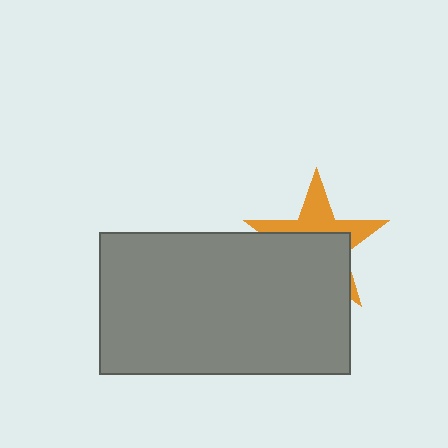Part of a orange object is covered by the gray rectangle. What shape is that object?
It is a star.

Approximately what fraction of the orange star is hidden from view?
Roughly 58% of the orange star is hidden behind the gray rectangle.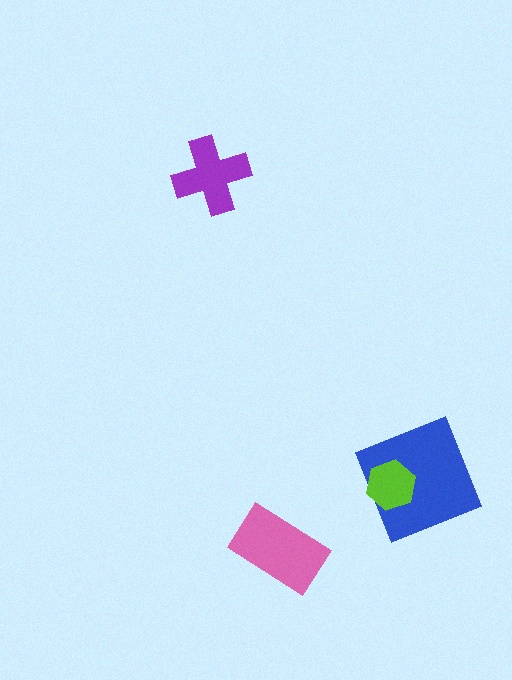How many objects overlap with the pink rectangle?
0 objects overlap with the pink rectangle.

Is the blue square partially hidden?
Yes, it is partially covered by another shape.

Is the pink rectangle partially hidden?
No, no other shape covers it.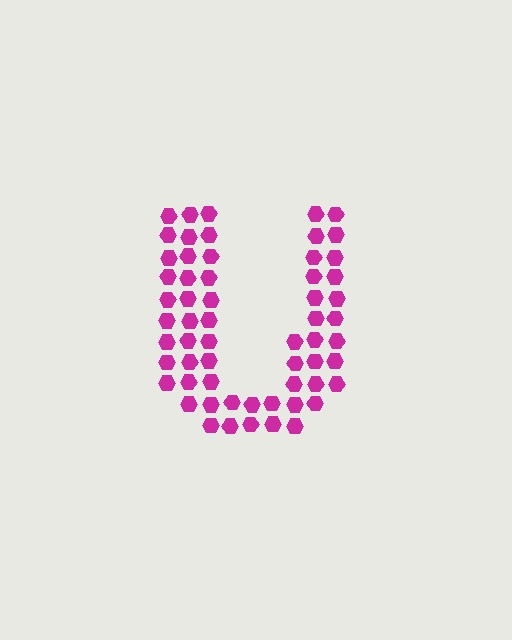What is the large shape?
The large shape is the letter U.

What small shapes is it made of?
It is made of small hexagons.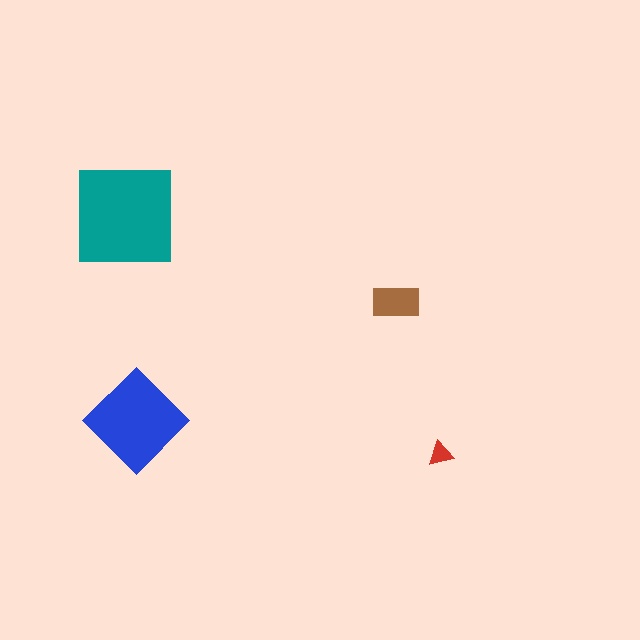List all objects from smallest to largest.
The red triangle, the brown rectangle, the blue diamond, the teal square.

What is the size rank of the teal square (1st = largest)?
1st.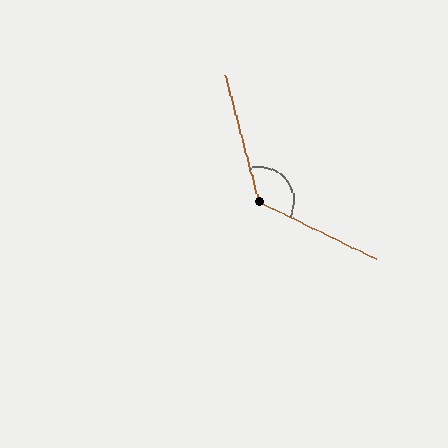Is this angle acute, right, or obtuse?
It is obtuse.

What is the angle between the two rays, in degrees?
Approximately 131 degrees.